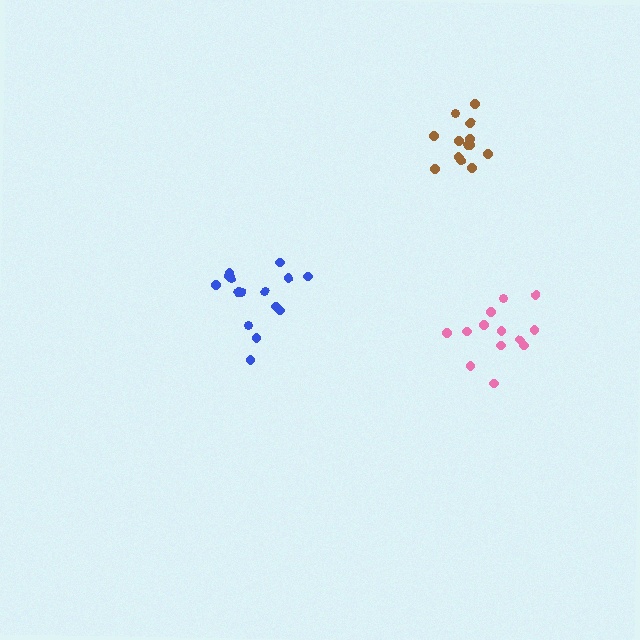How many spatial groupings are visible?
There are 3 spatial groupings.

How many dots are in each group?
Group 1: 15 dots, Group 2: 13 dots, Group 3: 13 dots (41 total).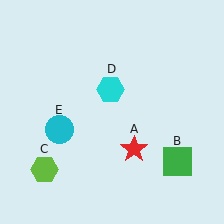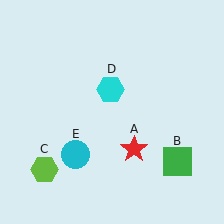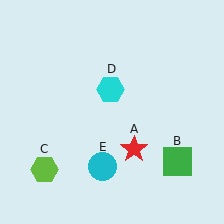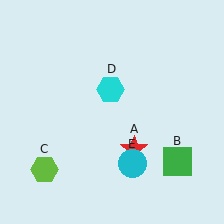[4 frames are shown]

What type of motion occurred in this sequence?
The cyan circle (object E) rotated counterclockwise around the center of the scene.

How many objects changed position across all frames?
1 object changed position: cyan circle (object E).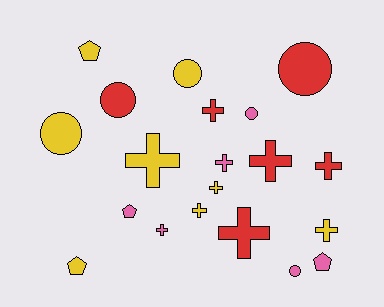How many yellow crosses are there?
There are 4 yellow crosses.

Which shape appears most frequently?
Cross, with 10 objects.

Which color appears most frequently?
Yellow, with 8 objects.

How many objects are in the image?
There are 20 objects.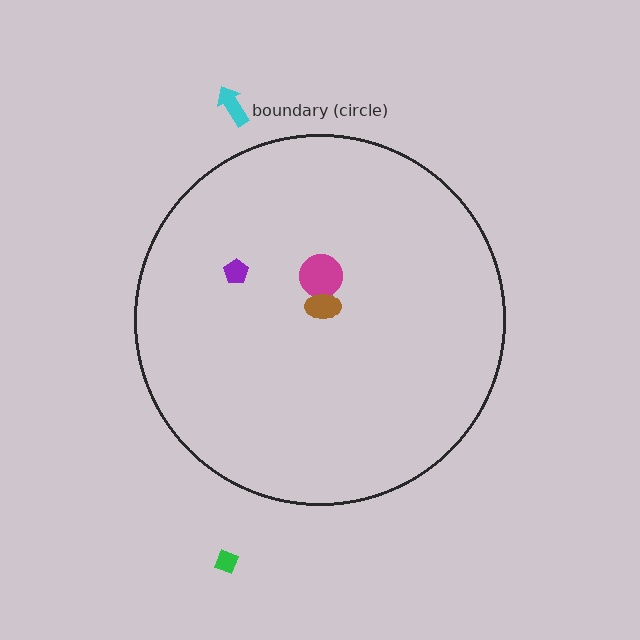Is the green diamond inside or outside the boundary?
Outside.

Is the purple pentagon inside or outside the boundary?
Inside.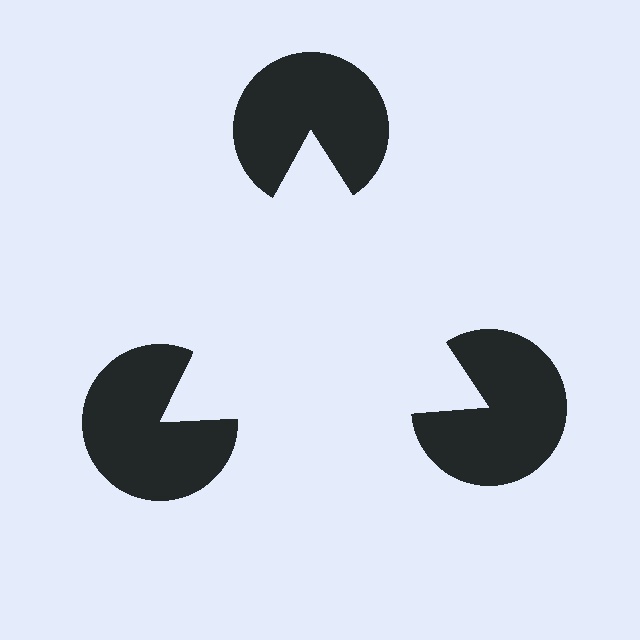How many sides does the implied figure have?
3 sides.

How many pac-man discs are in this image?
There are 3 — one at each vertex of the illusory triangle.